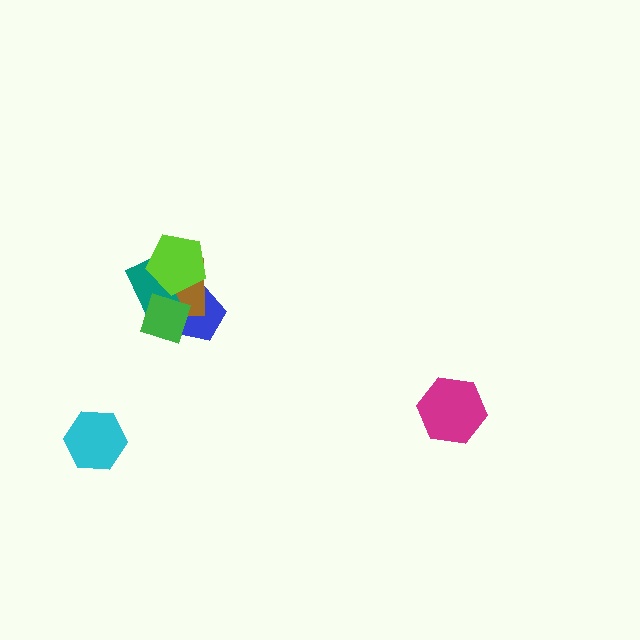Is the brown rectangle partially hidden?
Yes, it is partially covered by another shape.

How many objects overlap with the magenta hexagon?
0 objects overlap with the magenta hexagon.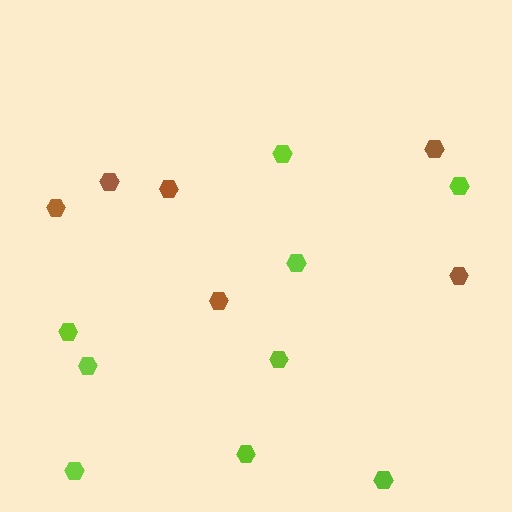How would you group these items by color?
There are 2 groups: one group of brown hexagons (6) and one group of lime hexagons (9).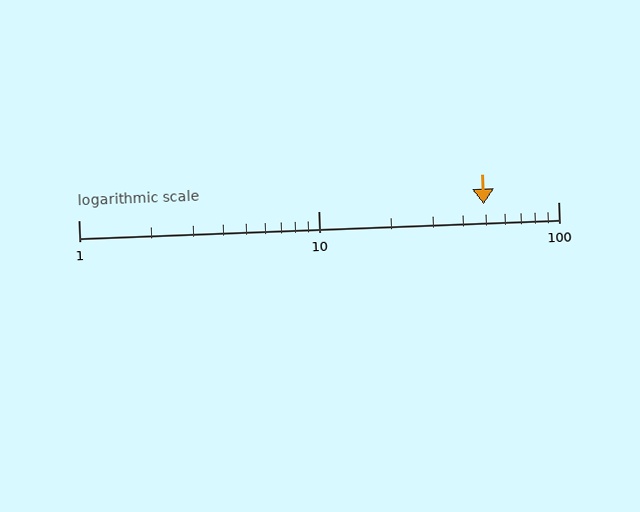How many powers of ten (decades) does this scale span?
The scale spans 2 decades, from 1 to 100.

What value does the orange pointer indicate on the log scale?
The pointer indicates approximately 49.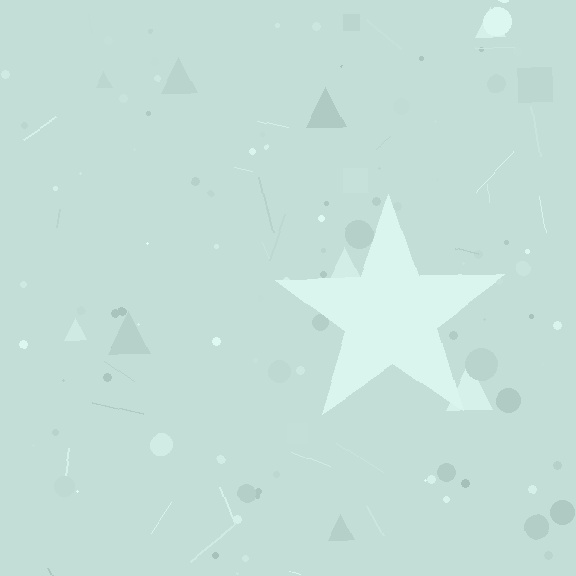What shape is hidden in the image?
A star is hidden in the image.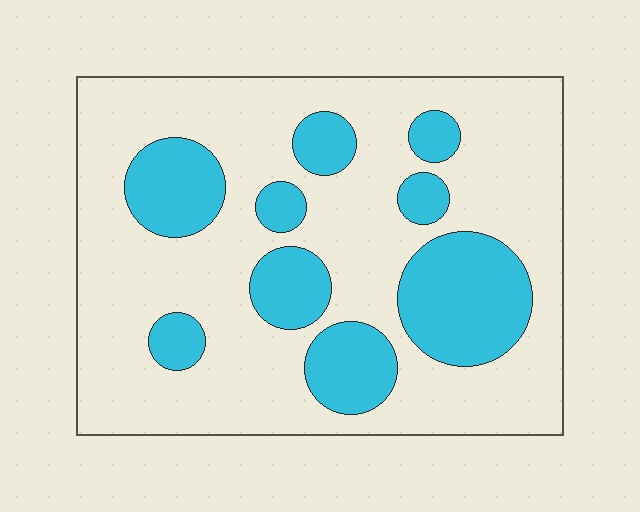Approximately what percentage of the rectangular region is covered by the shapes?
Approximately 25%.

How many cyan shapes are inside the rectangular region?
9.